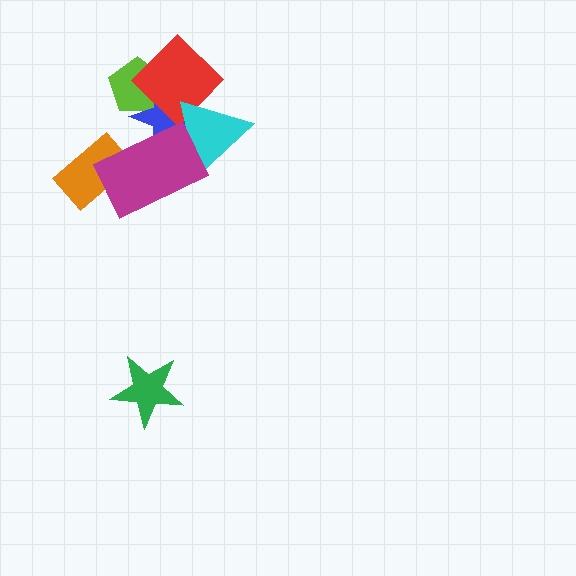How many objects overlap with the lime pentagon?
2 objects overlap with the lime pentagon.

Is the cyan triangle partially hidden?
Yes, it is partially covered by another shape.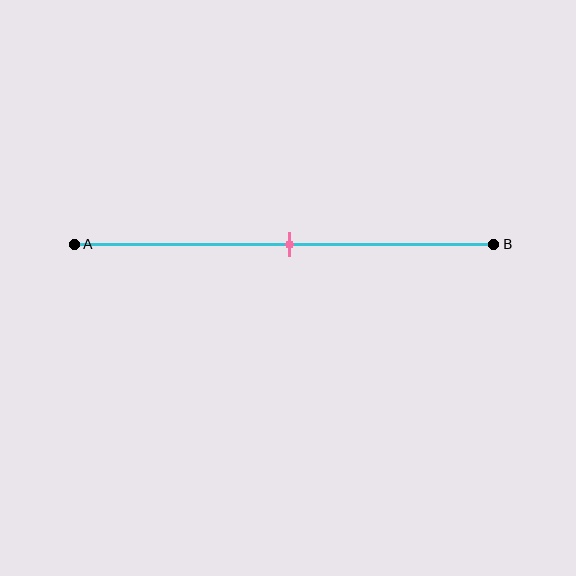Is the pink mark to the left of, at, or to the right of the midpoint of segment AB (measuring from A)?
The pink mark is approximately at the midpoint of segment AB.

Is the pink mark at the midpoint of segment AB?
Yes, the mark is approximately at the midpoint.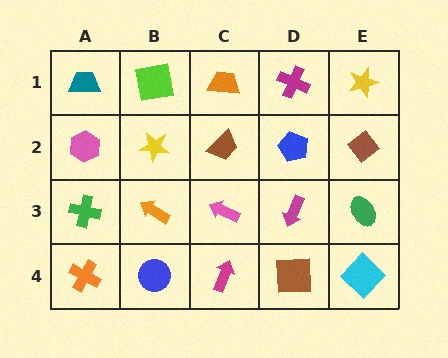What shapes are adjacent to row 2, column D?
A magenta cross (row 1, column D), a magenta arrow (row 3, column D), a brown trapezoid (row 2, column C), a brown diamond (row 2, column E).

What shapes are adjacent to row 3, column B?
A yellow star (row 2, column B), a blue circle (row 4, column B), a green cross (row 3, column A), a pink arrow (row 3, column C).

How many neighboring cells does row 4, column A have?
2.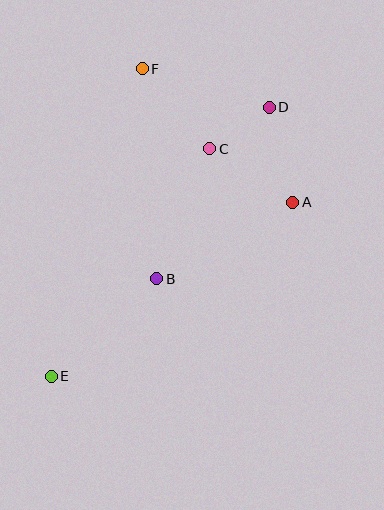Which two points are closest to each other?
Points C and D are closest to each other.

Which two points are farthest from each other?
Points D and E are farthest from each other.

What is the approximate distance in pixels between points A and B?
The distance between A and B is approximately 156 pixels.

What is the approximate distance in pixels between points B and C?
The distance between B and C is approximately 141 pixels.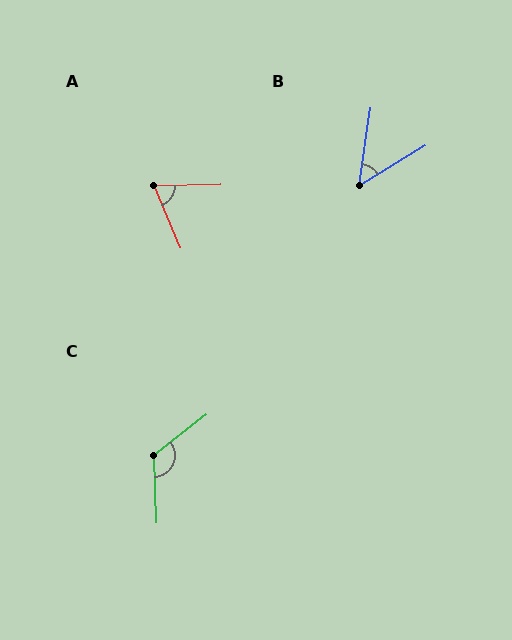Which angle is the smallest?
B, at approximately 50 degrees.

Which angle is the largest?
C, at approximately 126 degrees.